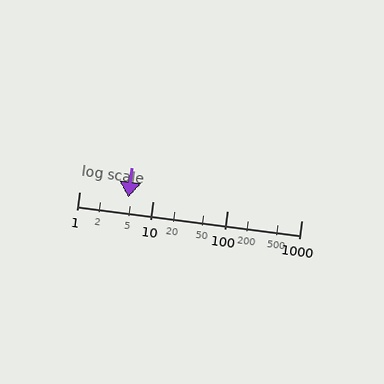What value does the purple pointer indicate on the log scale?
The pointer indicates approximately 4.6.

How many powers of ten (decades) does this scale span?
The scale spans 3 decades, from 1 to 1000.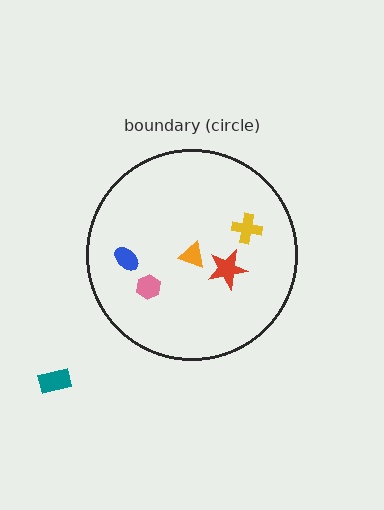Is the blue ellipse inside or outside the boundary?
Inside.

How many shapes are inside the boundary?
5 inside, 1 outside.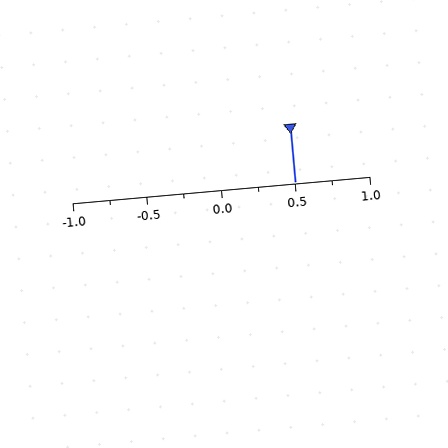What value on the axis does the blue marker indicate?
The marker indicates approximately 0.5.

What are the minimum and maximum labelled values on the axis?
The axis runs from -1.0 to 1.0.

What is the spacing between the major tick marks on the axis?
The major ticks are spaced 0.5 apart.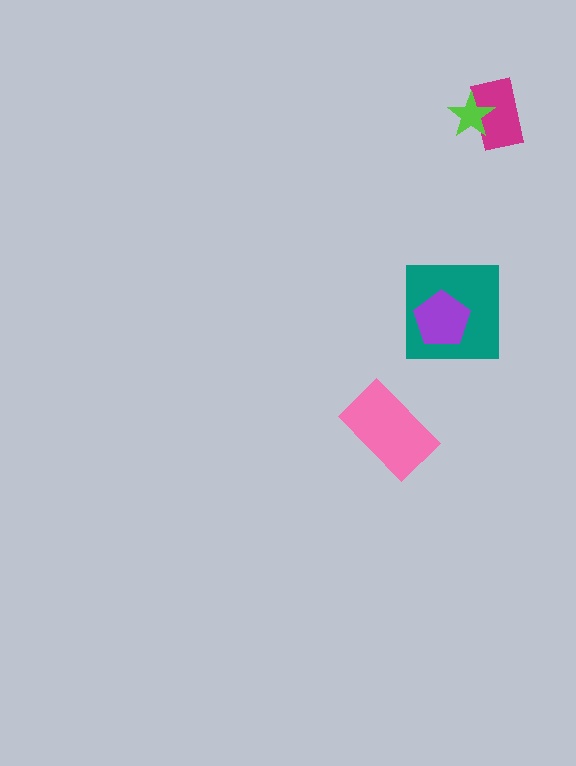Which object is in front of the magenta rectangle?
The lime star is in front of the magenta rectangle.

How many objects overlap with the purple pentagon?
1 object overlaps with the purple pentagon.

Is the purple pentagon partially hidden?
No, no other shape covers it.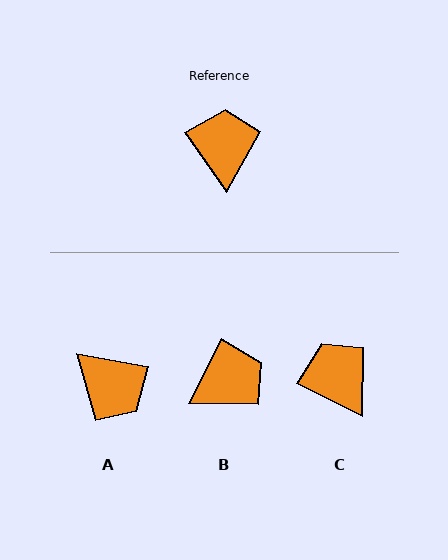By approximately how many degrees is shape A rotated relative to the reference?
Approximately 135 degrees clockwise.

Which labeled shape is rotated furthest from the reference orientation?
A, about 135 degrees away.